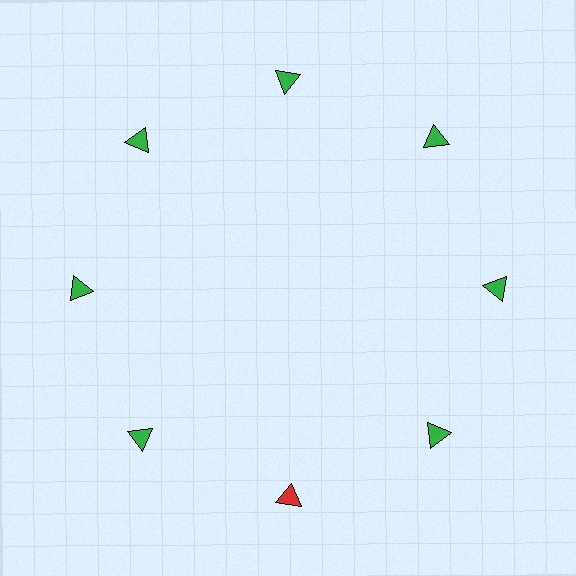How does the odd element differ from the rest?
It has a different color: red instead of green.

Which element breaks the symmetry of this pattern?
The red triangle at roughly the 6 o'clock position breaks the symmetry. All other shapes are green triangles.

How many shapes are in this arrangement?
There are 8 shapes arranged in a ring pattern.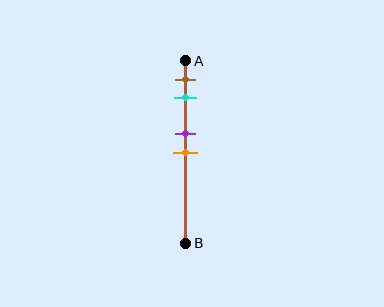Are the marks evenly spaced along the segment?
No, the marks are not evenly spaced.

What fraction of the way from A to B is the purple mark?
The purple mark is approximately 40% (0.4) of the way from A to B.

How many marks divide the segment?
There are 4 marks dividing the segment.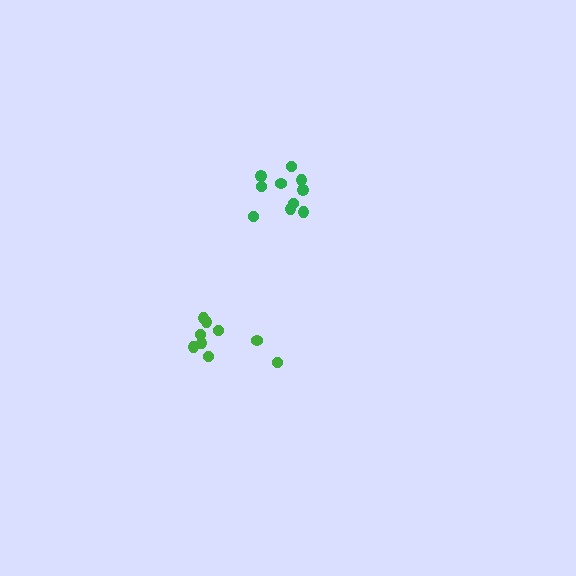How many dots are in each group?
Group 1: 10 dots, Group 2: 9 dots (19 total).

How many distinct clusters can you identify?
There are 2 distinct clusters.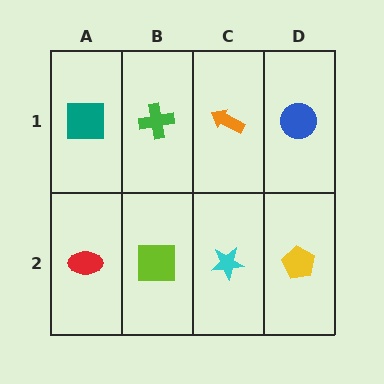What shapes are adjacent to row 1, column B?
A lime square (row 2, column B), a teal square (row 1, column A), an orange arrow (row 1, column C).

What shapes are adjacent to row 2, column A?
A teal square (row 1, column A), a lime square (row 2, column B).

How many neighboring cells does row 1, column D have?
2.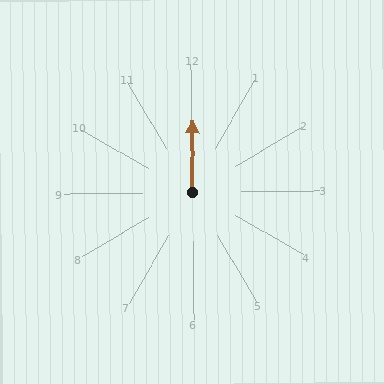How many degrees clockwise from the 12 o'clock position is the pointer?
Approximately 2 degrees.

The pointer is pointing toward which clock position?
Roughly 12 o'clock.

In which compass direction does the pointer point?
North.